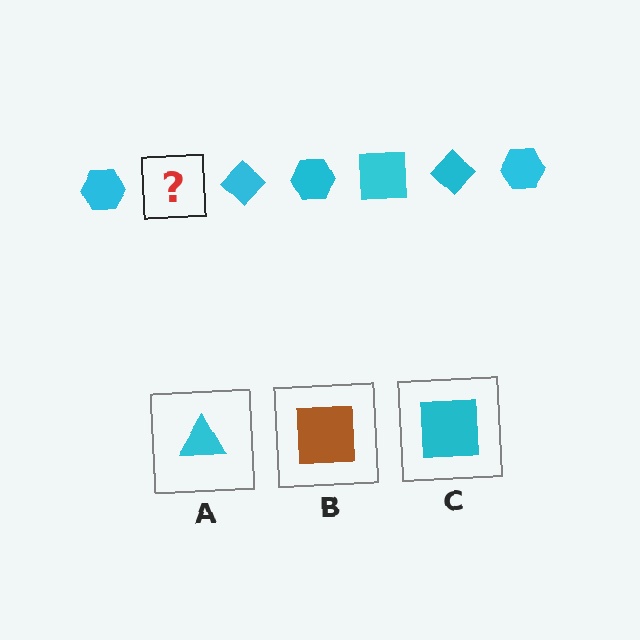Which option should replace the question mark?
Option C.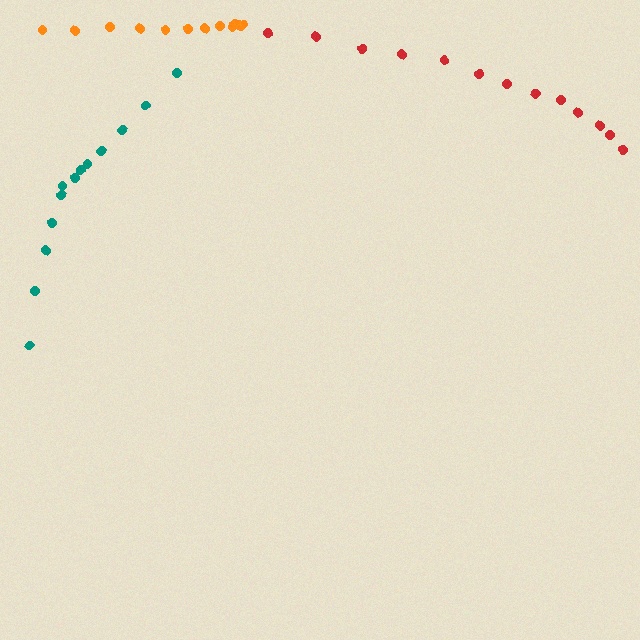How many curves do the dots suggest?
There are 3 distinct paths.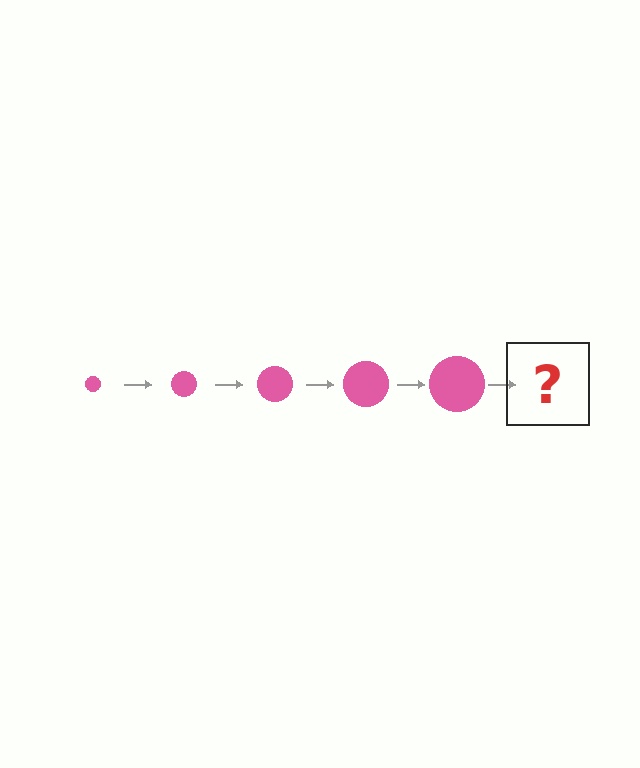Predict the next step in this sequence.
The next step is a pink circle, larger than the previous one.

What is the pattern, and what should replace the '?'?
The pattern is that the circle gets progressively larger each step. The '?' should be a pink circle, larger than the previous one.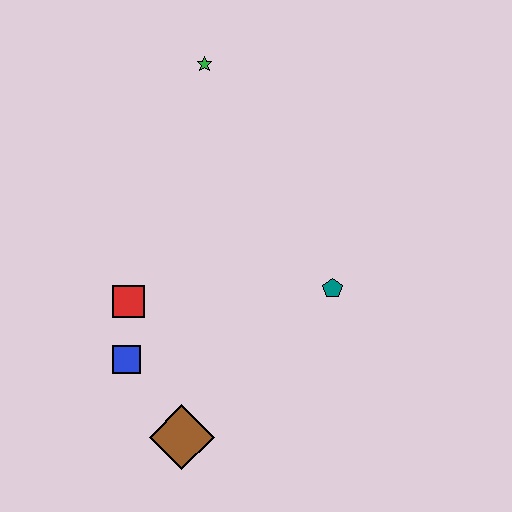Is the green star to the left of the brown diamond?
No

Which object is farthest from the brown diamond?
The green star is farthest from the brown diamond.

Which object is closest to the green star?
The red square is closest to the green star.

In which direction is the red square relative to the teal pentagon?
The red square is to the left of the teal pentagon.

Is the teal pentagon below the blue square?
No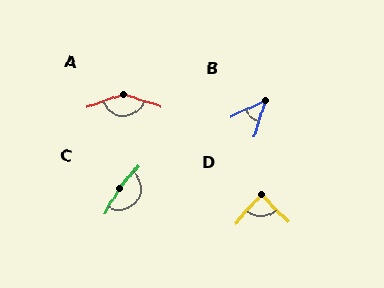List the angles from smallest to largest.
B (48°), D (85°), A (143°), C (169°).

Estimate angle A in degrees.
Approximately 143 degrees.